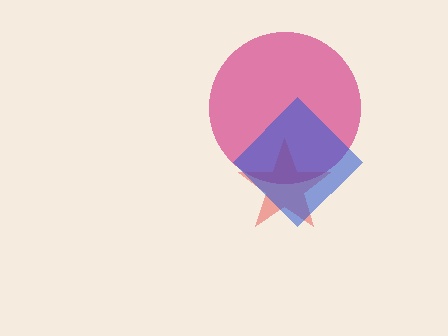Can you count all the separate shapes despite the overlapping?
Yes, there are 3 separate shapes.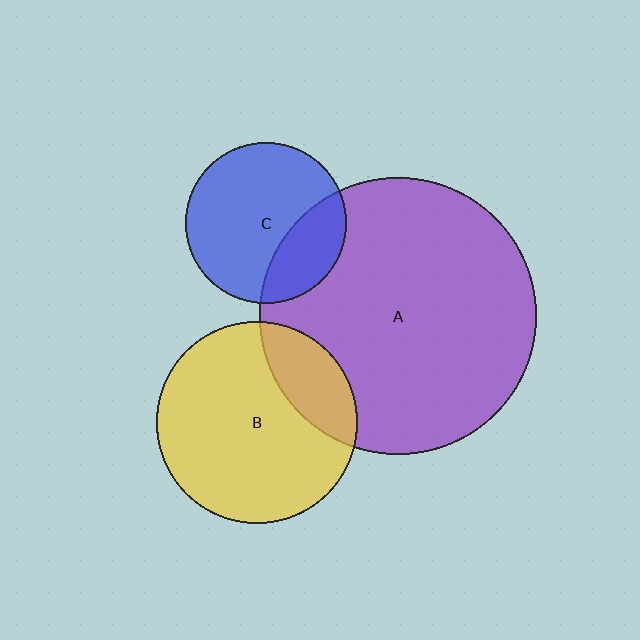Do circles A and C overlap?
Yes.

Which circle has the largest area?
Circle A (purple).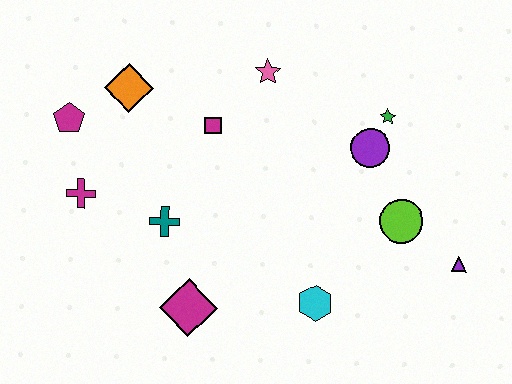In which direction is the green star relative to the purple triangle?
The green star is above the purple triangle.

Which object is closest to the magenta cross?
The magenta pentagon is closest to the magenta cross.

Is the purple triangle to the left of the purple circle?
No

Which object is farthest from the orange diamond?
The purple triangle is farthest from the orange diamond.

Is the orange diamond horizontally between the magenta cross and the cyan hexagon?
Yes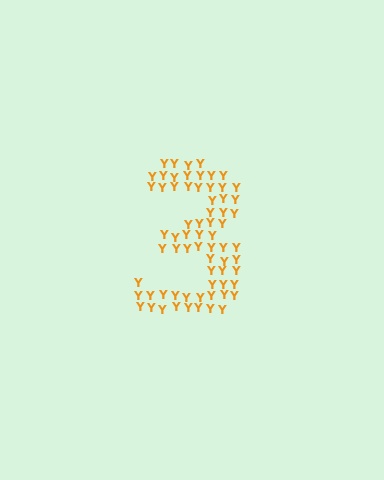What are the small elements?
The small elements are letter Y's.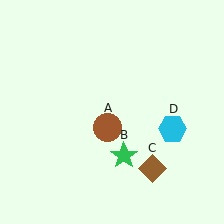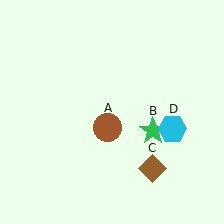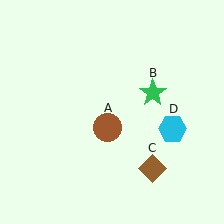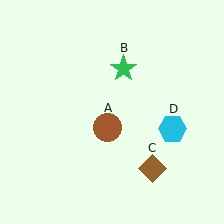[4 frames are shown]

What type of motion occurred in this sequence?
The green star (object B) rotated counterclockwise around the center of the scene.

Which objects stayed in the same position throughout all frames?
Brown circle (object A) and brown diamond (object C) and cyan hexagon (object D) remained stationary.